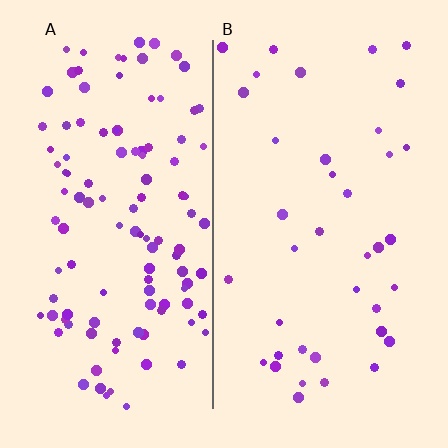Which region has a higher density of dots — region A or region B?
A (the left).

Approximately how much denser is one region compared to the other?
Approximately 3.0× — region A over region B.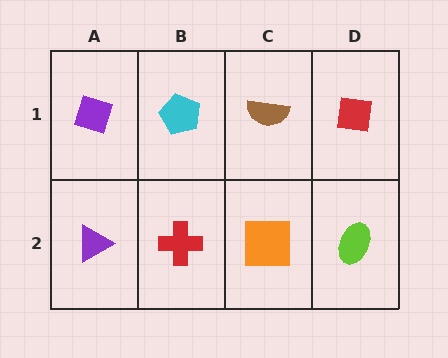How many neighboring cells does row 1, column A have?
2.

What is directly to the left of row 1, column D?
A brown semicircle.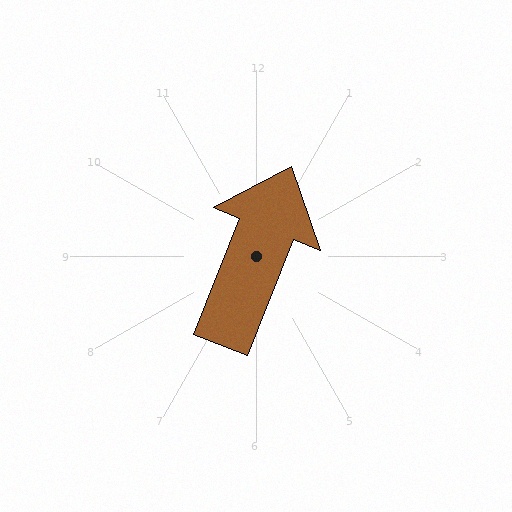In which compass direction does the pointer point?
North.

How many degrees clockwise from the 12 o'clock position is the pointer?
Approximately 22 degrees.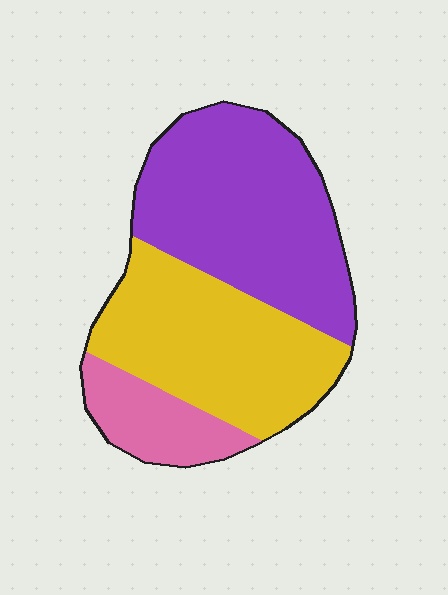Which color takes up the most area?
Purple, at roughly 45%.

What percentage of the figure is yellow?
Yellow takes up between a quarter and a half of the figure.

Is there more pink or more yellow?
Yellow.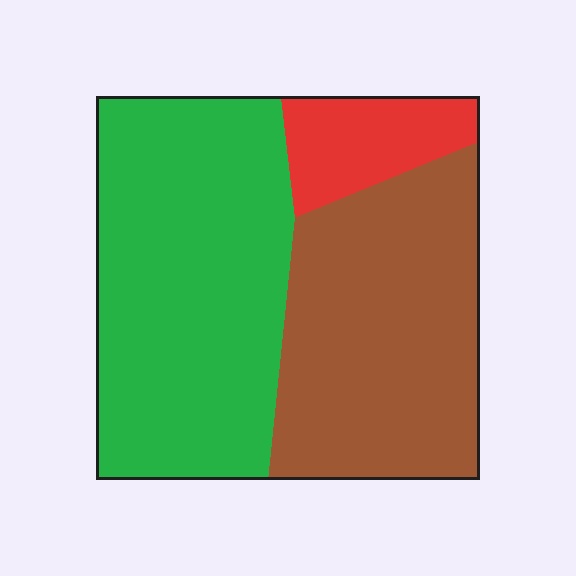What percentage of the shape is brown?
Brown takes up about two fifths (2/5) of the shape.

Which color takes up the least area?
Red, at roughly 10%.